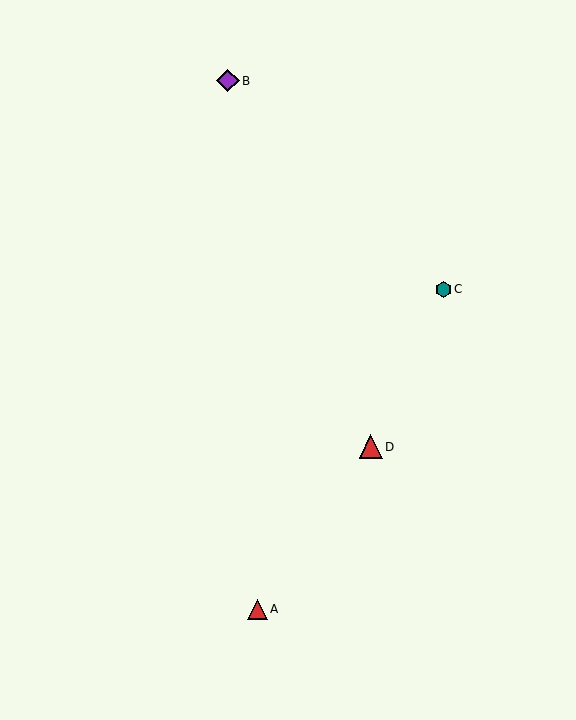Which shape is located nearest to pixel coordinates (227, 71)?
The purple diamond (labeled B) at (228, 81) is nearest to that location.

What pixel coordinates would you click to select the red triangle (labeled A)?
Click at (257, 609) to select the red triangle A.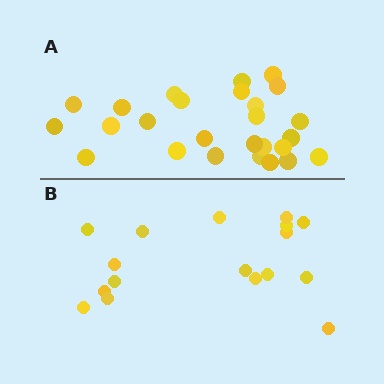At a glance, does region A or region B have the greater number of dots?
Region A (the top region) has more dots.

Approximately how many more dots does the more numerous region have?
Region A has roughly 8 or so more dots than region B.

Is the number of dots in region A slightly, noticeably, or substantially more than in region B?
Region A has substantially more. The ratio is roughly 1.5 to 1.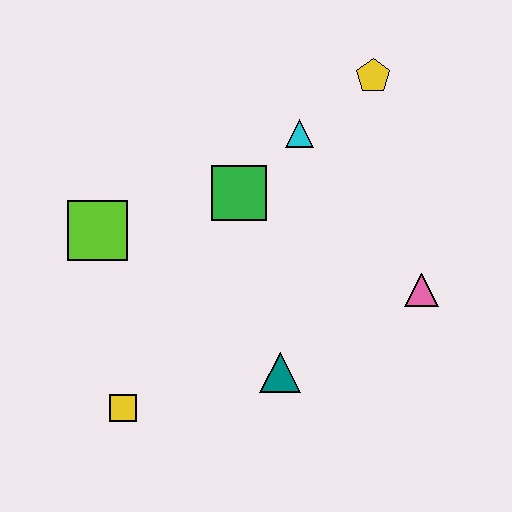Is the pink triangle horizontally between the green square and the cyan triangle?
No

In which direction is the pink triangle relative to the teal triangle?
The pink triangle is to the right of the teal triangle.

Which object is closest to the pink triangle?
The teal triangle is closest to the pink triangle.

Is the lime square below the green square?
Yes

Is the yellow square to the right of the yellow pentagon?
No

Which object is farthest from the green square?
The yellow square is farthest from the green square.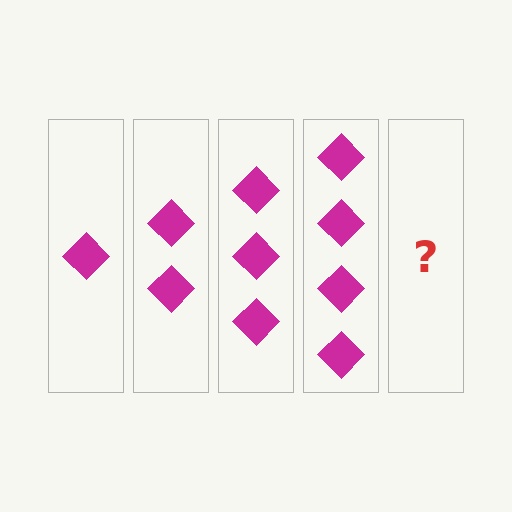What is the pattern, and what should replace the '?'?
The pattern is that each step adds one more diamond. The '?' should be 5 diamonds.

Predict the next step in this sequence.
The next step is 5 diamonds.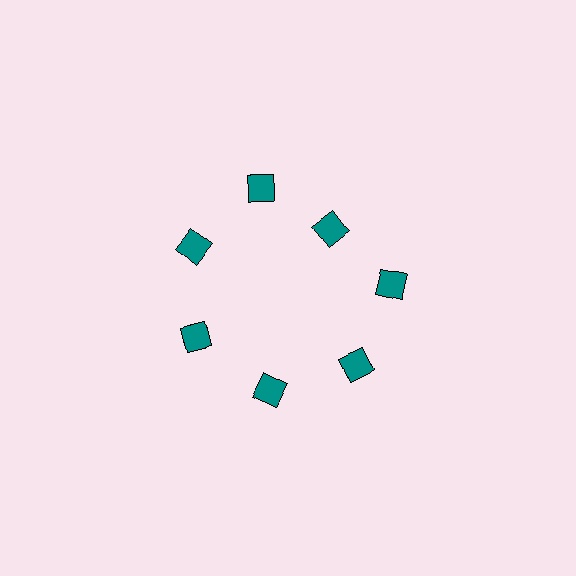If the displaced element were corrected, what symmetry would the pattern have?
It would have 7-fold rotational symmetry — the pattern would map onto itself every 51 degrees.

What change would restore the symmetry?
The symmetry would be restored by moving it outward, back onto the ring so that all 7 squares sit at equal angles and equal distance from the center.